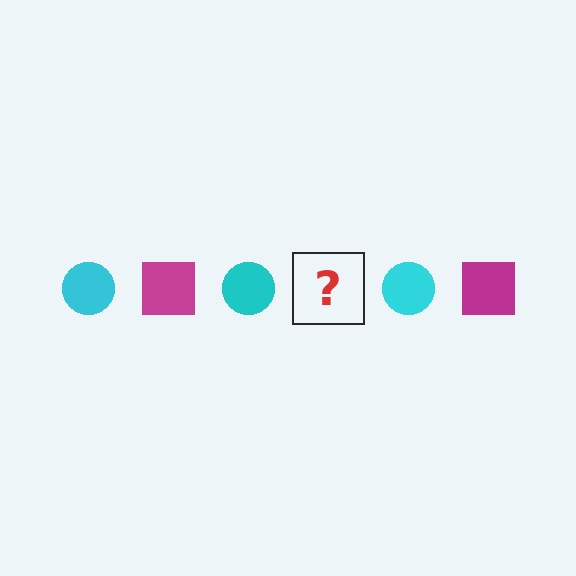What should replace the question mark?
The question mark should be replaced with a magenta square.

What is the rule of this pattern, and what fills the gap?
The rule is that the pattern alternates between cyan circle and magenta square. The gap should be filled with a magenta square.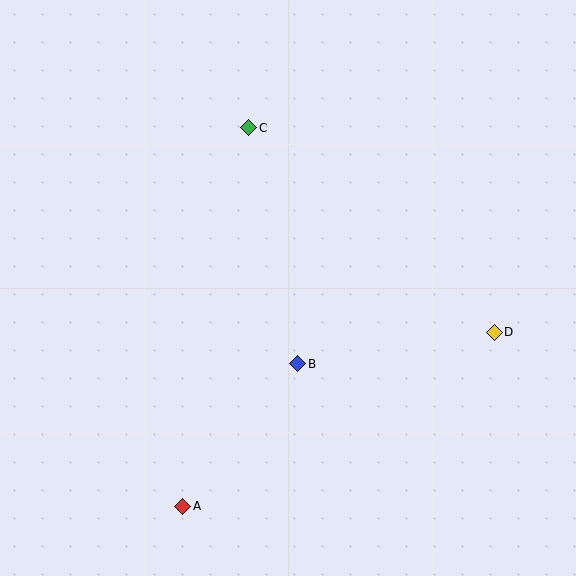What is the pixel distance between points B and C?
The distance between B and C is 241 pixels.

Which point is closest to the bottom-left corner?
Point A is closest to the bottom-left corner.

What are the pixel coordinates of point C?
Point C is at (249, 128).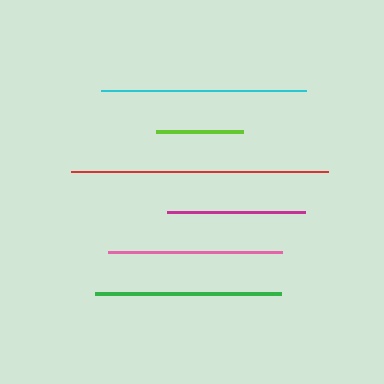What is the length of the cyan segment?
The cyan segment is approximately 205 pixels long.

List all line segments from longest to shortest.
From longest to shortest: red, cyan, green, pink, magenta, lime.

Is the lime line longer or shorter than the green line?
The green line is longer than the lime line.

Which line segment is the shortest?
The lime line is the shortest at approximately 86 pixels.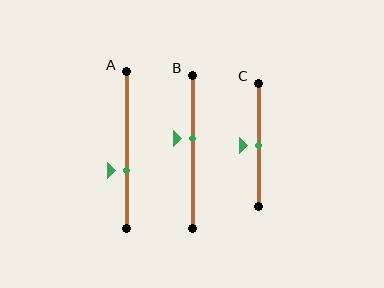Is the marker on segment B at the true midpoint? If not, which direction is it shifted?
No, the marker on segment B is shifted upward by about 9% of the segment length.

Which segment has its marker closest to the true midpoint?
Segment C has its marker closest to the true midpoint.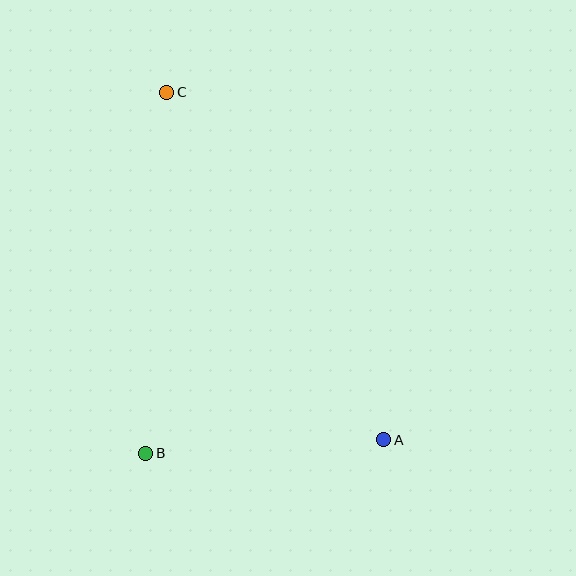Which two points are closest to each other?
Points A and B are closest to each other.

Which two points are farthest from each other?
Points A and C are farthest from each other.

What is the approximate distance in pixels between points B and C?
The distance between B and C is approximately 362 pixels.